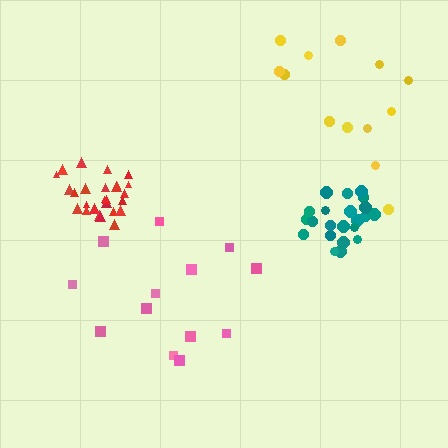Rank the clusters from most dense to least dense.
red, teal, yellow, pink.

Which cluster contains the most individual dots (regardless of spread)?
Red (26).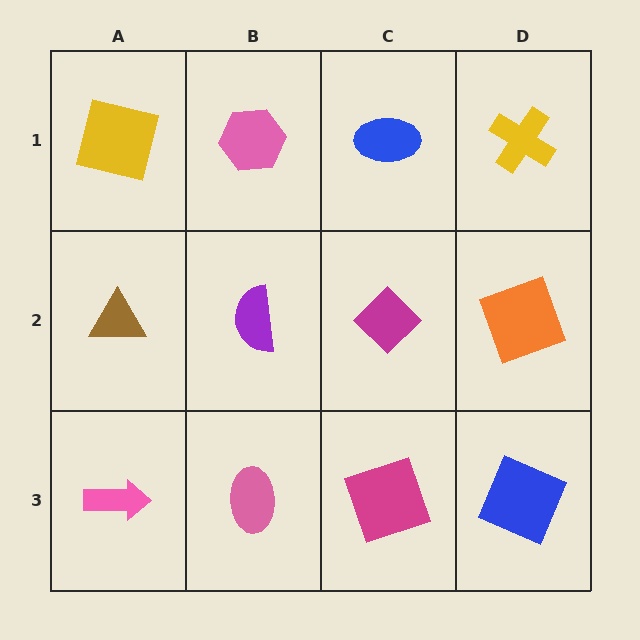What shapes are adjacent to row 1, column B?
A purple semicircle (row 2, column B), a yellow square (row 1, column A), a blue ellipse (row 1, column C).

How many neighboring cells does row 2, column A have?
3.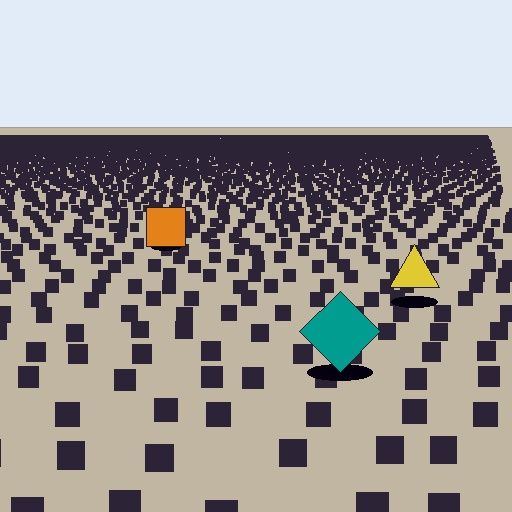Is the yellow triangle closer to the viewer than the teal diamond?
No. The teal diamond is closer — you can tell from the texture gradient: the ground texture is coarser near it.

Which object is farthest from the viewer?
The orange square is farthest from the viewer. It appears smaller and the ground texture around it is denser.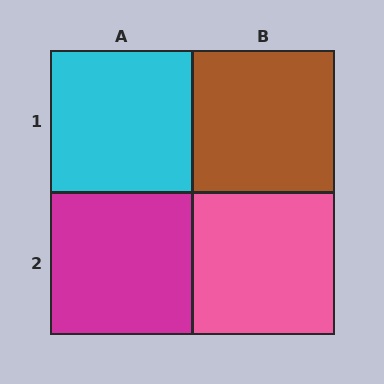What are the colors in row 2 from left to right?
Magenta, pink.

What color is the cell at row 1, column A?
Cyan.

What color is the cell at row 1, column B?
Brown.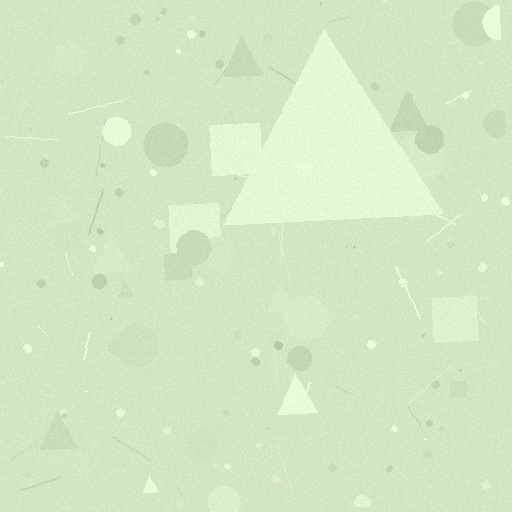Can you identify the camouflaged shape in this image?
The camouflaged shape is a triangle.